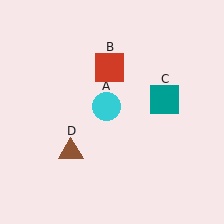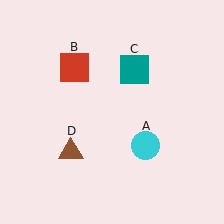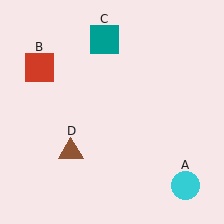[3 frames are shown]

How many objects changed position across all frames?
3 objects changed position: cyan circle (object A), red square (object B), teal square (object C).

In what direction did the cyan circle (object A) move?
The cyan circle (object A) moved down and to the right.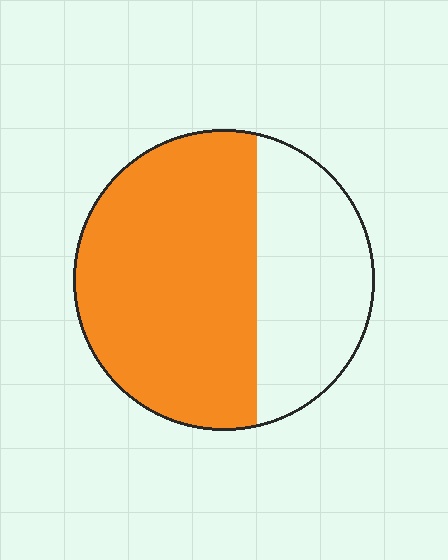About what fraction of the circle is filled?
About five eighths (5/8).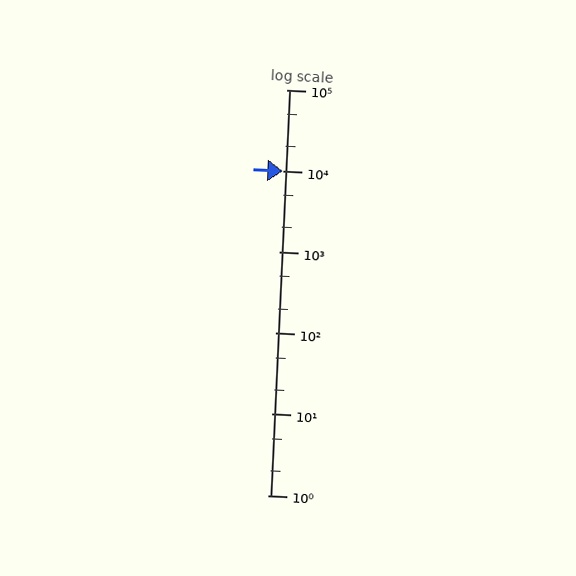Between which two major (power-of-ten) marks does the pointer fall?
The pointer is between 1000 and 10000.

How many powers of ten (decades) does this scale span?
The scale spans 5 decades, from 1 to 100000.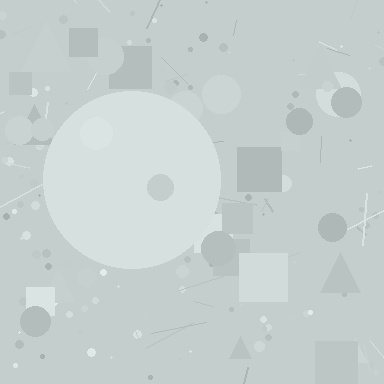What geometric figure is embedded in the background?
A circle is embedded in the background.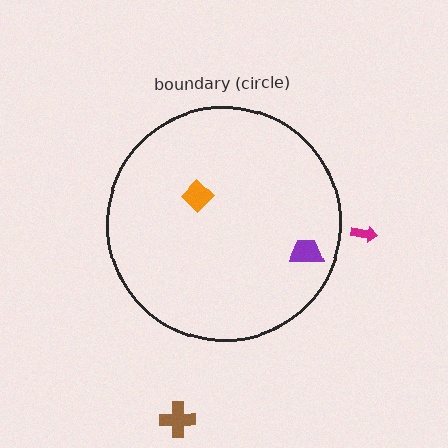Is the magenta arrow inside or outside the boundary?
Outside.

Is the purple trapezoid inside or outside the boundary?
Inside.